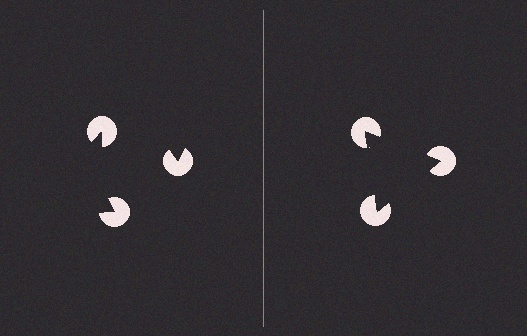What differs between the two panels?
The pac-man discs are positioned identically on both sides; only the wedge orientations differ. On the right they align to a triangle; on the left they are misaligned.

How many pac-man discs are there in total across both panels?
6 — 3 on each side.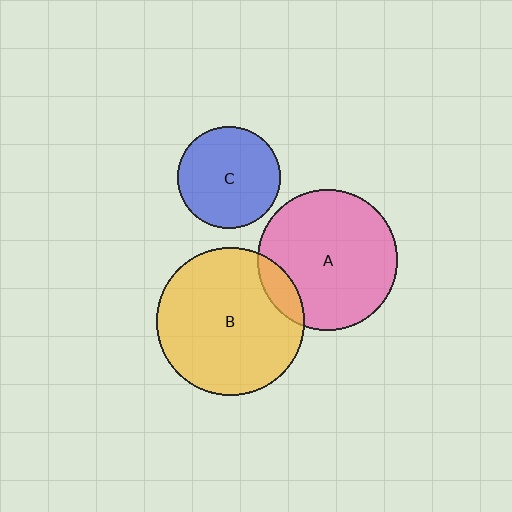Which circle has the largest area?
Circle B (yellow).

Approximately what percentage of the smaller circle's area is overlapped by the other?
Approximately 10%.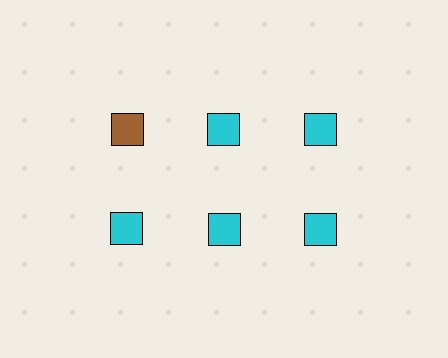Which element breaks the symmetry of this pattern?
The brown square in the top row, leftmost column breaks the symmetry. All other shapes are cyan squares.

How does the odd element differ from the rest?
It has a different color: brown instead of cyan.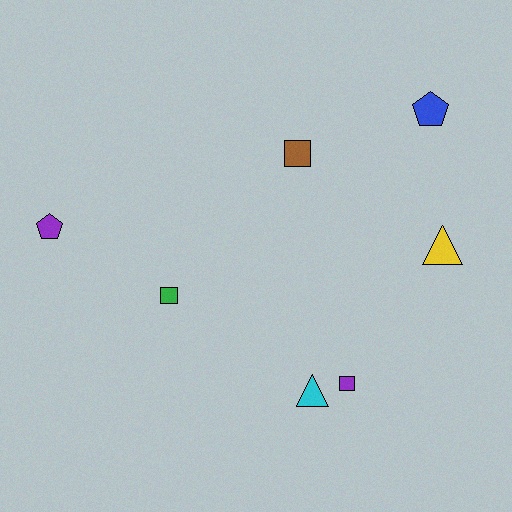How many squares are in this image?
There are 3 squares.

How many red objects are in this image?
There are no red objects.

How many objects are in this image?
There are 7 objects.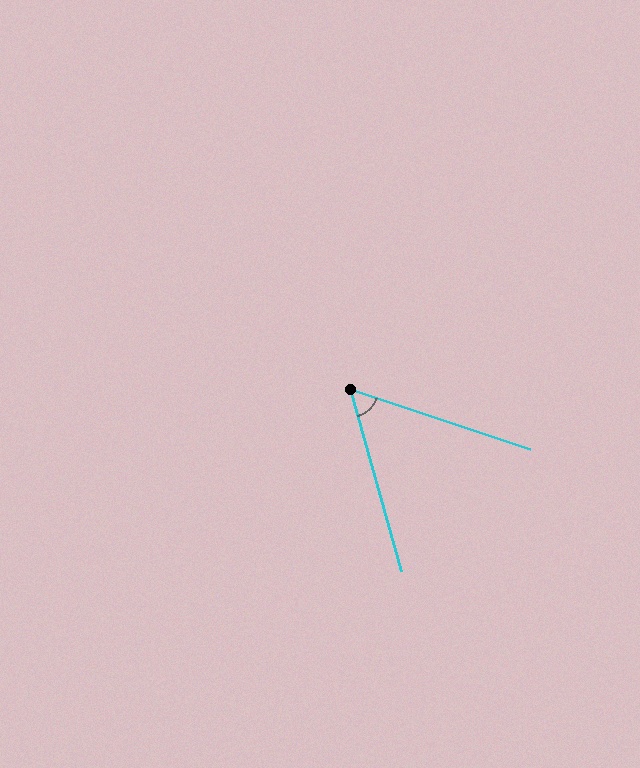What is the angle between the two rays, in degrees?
Approximately 56 degrees.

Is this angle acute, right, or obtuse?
It is acute.